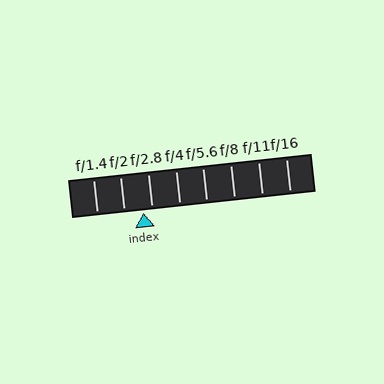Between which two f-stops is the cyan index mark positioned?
The index mark is between f/2 and f/2.8.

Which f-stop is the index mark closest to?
The index mark is closest to f/2.8.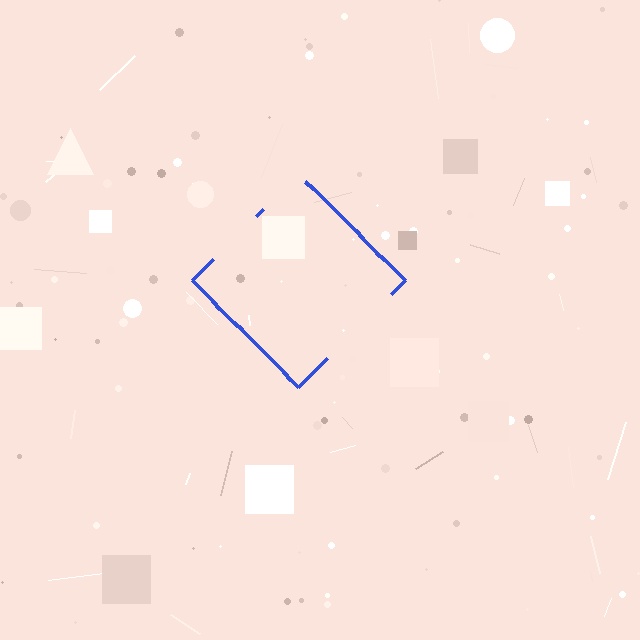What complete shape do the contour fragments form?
The contour fragments form a diamond.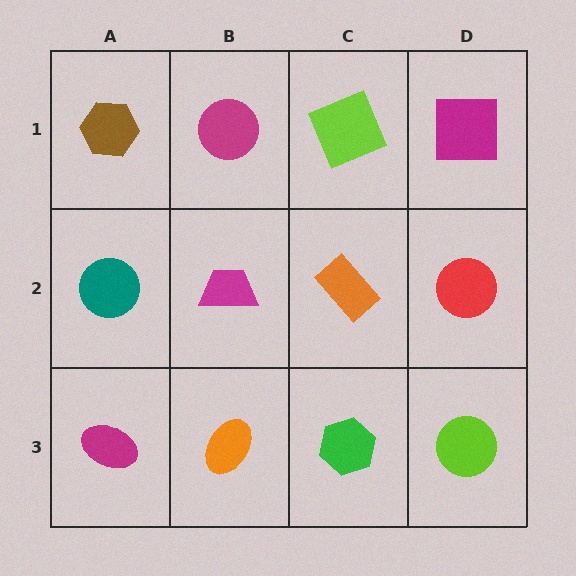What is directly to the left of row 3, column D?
A green hexagon.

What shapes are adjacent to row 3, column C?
An orange rectangle (row 2, column C), an orange ellipse (row 3, column B), a lime circle (row 3, column D).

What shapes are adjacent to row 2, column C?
A lime square (row 1, column C), a green hexagon (row 3, column C), a magenta trapezoid (row 2, column B), a red circle (row 2, column D).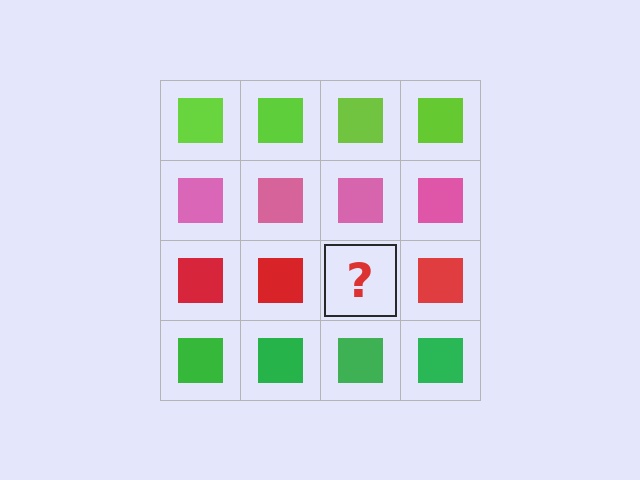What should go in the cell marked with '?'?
The missing cell should contain a red square.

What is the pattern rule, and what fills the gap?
The rule is that each row has a consistent color. The gap should be filled with a red square.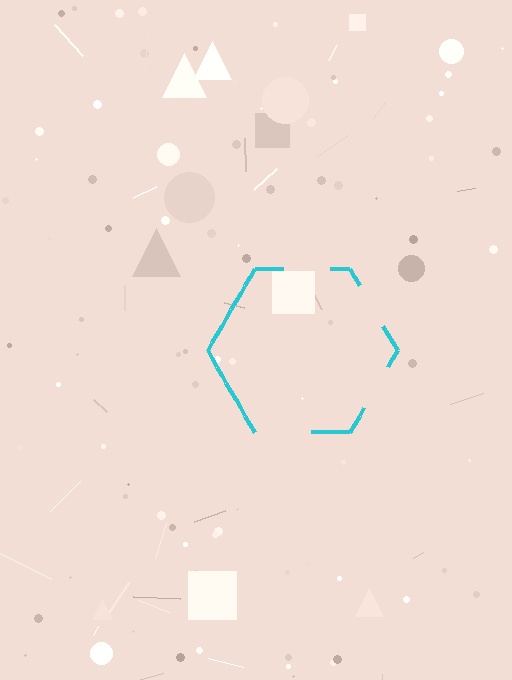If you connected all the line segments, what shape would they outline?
They would outline a hexagon.